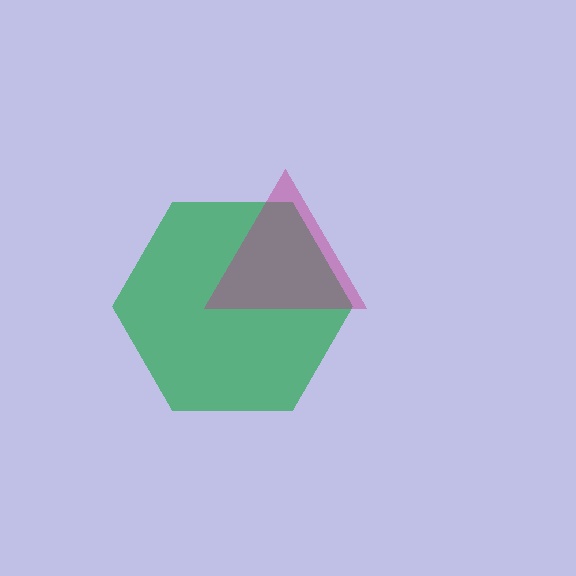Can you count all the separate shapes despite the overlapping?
Yes, there are 2 separate shapes.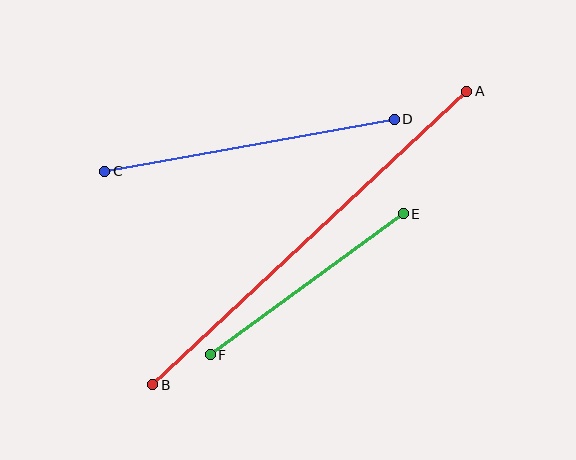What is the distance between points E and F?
The distance is approximately 239 pixels.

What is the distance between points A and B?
The distance is approximately 429 pixels.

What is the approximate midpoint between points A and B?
The midpoint is at approximately (310, 238) pixels.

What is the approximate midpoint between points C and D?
The midpoint is at approximately (250, 145) pixels.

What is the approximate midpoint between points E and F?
The midpoint is at approximately (307, 284) pixels.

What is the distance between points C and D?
The distance is approximately 294 pixels.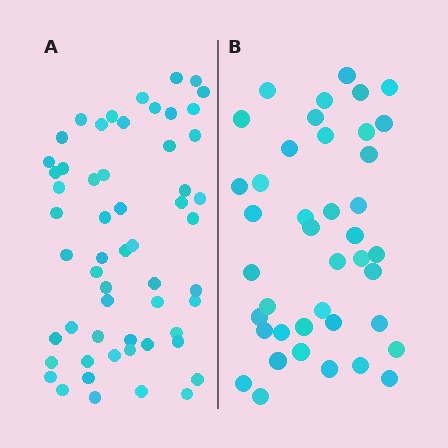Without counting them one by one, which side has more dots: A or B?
Region A (the left region) has more dots.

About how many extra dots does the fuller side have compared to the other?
Region A has approximately 15 more dots than region B.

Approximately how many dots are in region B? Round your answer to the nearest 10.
About 40 dots. (The exact count is 41, which rounds to 40.)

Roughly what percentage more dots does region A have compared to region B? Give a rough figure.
About 35% more.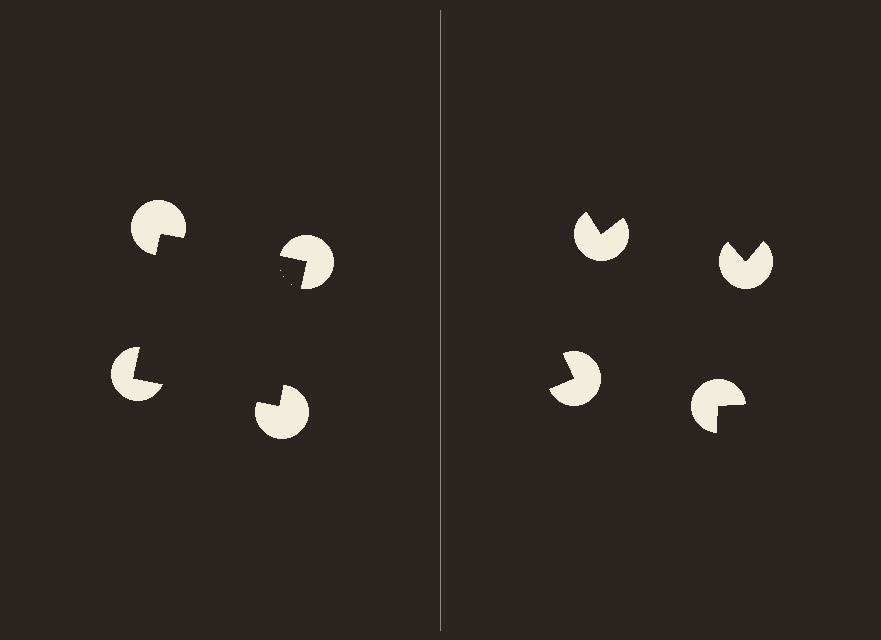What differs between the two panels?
The pac-man discs are positioned identically on both sides; only the wedge orientations differ. On the left they align to a square; on the right they are misaligned.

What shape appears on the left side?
An illusory square.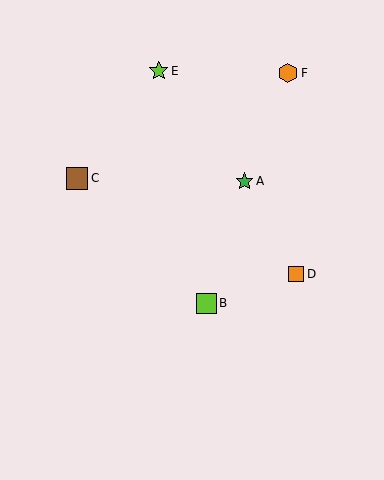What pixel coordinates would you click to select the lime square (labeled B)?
Click at (206, 303) to select the lime square B.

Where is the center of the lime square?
The center of the lime square is at (206, 303).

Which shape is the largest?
The brown square (labeled C) is the largest.